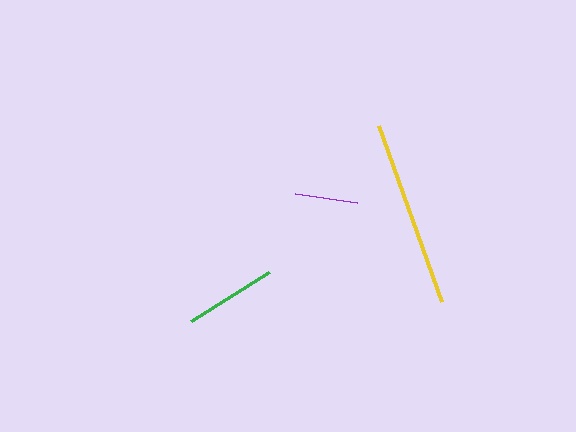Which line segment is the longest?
The yellow line is the longest at approximately 187 pixels.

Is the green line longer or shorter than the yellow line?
The yellow line is longer than the green line.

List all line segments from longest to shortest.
From longest to shortest: yellow, green, purple.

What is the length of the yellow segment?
The yellow segment is approximately 187 pixels long.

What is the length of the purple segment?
The purple segment is approximately 63 pixels long.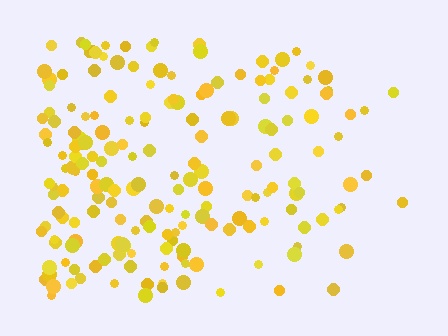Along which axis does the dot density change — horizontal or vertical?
Horizontal.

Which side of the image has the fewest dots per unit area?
The right.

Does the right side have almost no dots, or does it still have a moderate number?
Still a moderate number, just noticeably fewer than the left.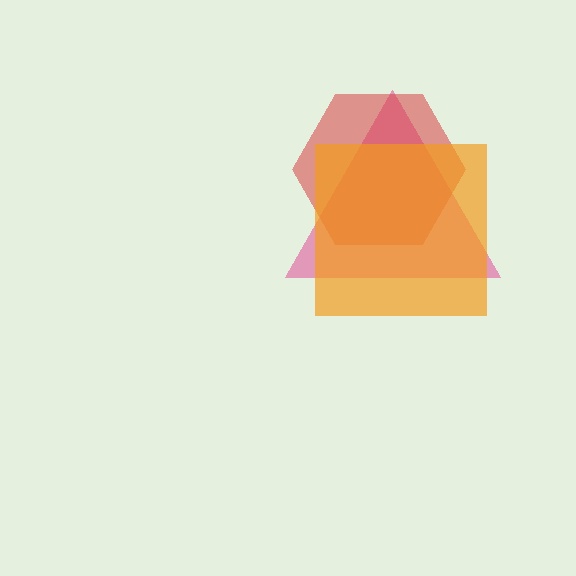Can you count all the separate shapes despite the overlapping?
Yes, there are 3 separate shapes.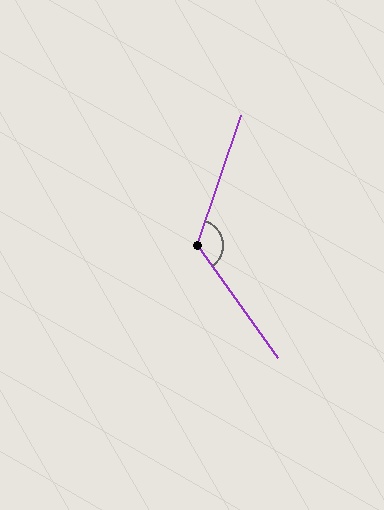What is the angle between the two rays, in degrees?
Approximately 126 degrees.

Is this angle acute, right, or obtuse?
It is obtuse.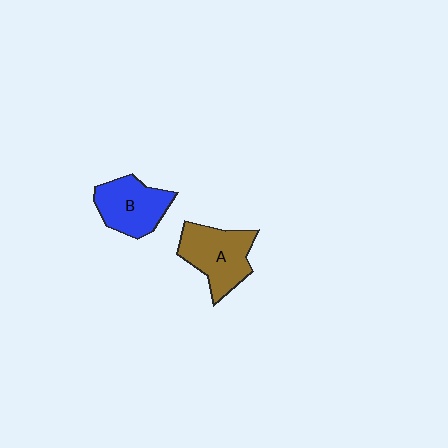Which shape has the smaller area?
Shape B (blue).